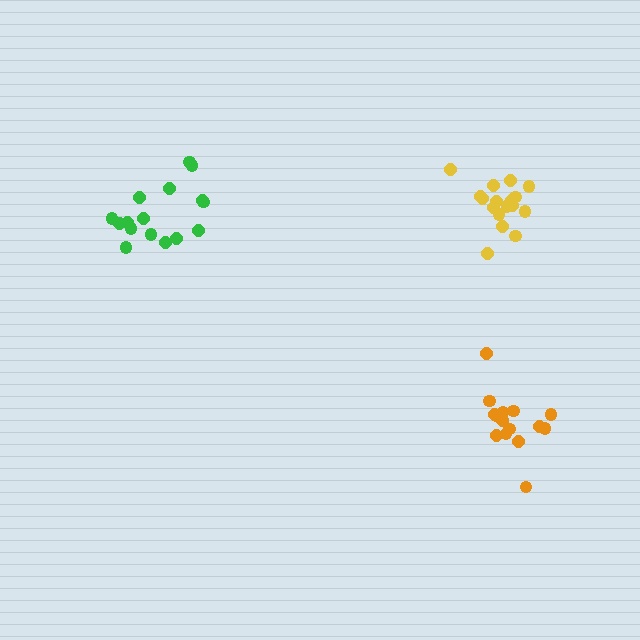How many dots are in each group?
Group 1: 18 dots, Group 2: 16 dots, Group 3: 15 dots (49 total).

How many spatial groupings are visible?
There are 3 spatial groupings.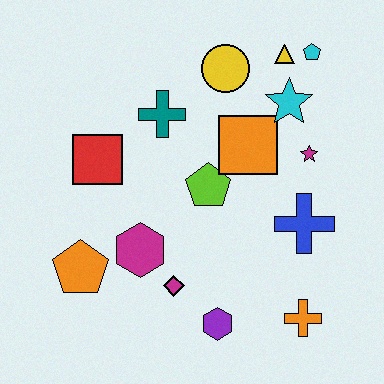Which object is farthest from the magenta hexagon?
The cyan pentagon is farthest from the magenta hexagon.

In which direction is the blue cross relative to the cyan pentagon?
The blue cross is below the cyan pentagon.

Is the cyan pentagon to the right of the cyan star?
Yes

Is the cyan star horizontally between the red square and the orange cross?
Yes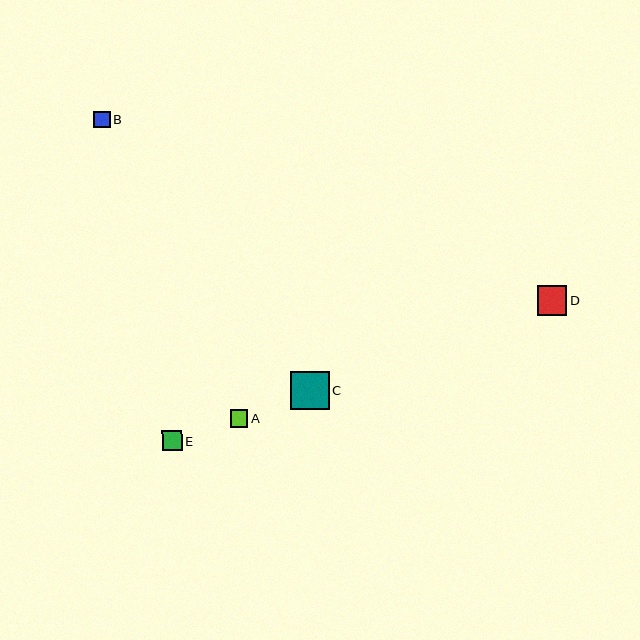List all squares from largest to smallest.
From largest to smallest: C, D, E, A, B.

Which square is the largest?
Square C is the largest with a size of approximately 39 pixels.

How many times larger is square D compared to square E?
Square D is approximately 1.5 times the size of square E.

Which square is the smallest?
Square B is the smallest with a size of approximately 16 pixels.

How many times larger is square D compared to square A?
Square D is approximately 1.7 times the size of square A.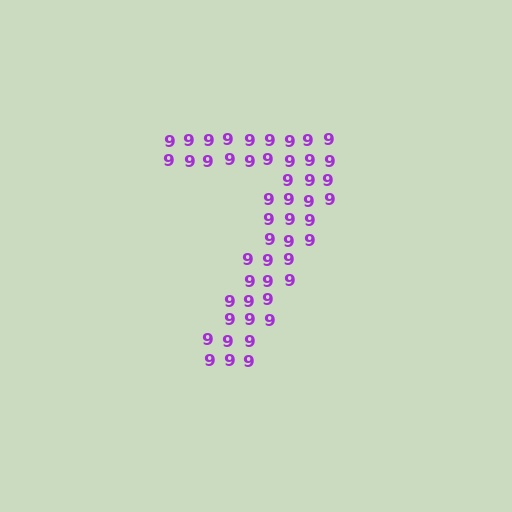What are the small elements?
The small elements are digit 9's.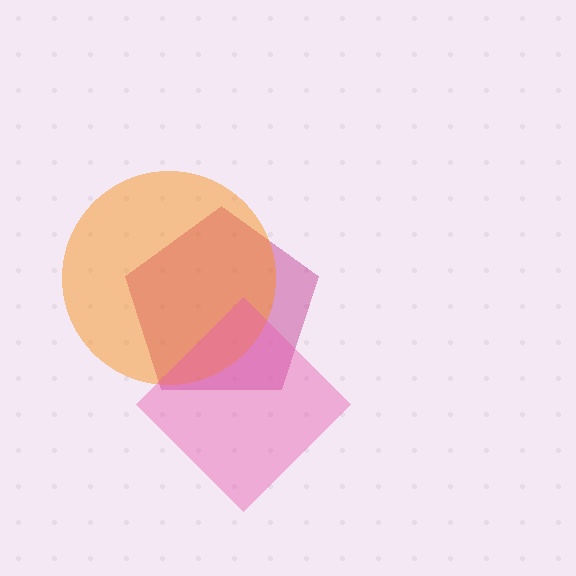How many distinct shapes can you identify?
There are 3 distinct shapes: a magenta pentagon, an orange circle, a pink diamond.